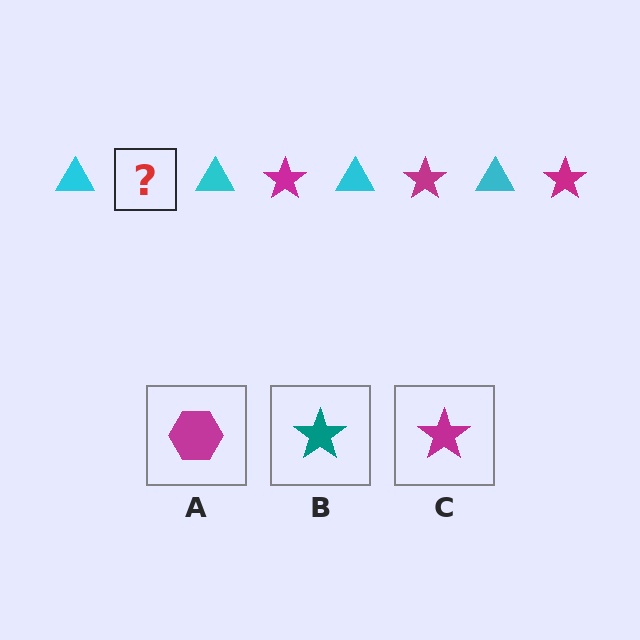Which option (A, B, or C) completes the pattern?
C.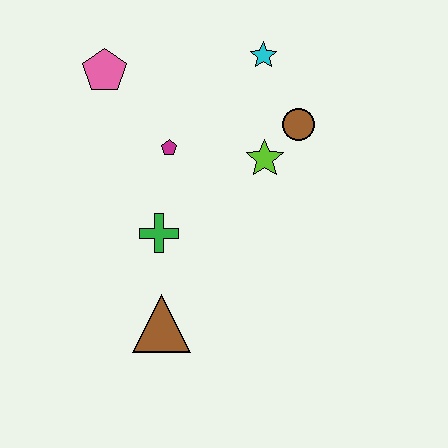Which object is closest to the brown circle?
The lime star is closest to the brown circle.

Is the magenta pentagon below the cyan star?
Yes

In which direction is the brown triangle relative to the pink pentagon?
The brown triangle is below the pink pentagon.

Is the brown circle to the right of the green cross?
Yes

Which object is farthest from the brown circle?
The brown triangle is farthest from the brown circle.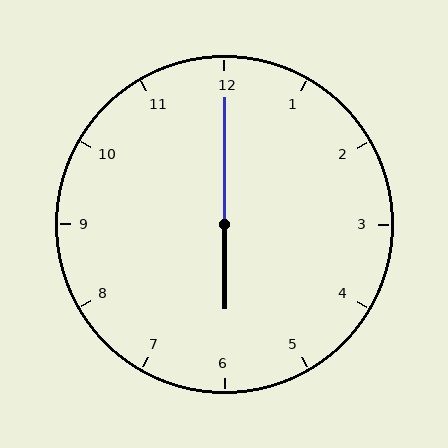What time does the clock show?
6:00.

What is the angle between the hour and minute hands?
Approximately 180 degrees.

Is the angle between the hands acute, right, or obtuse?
It is obtuse.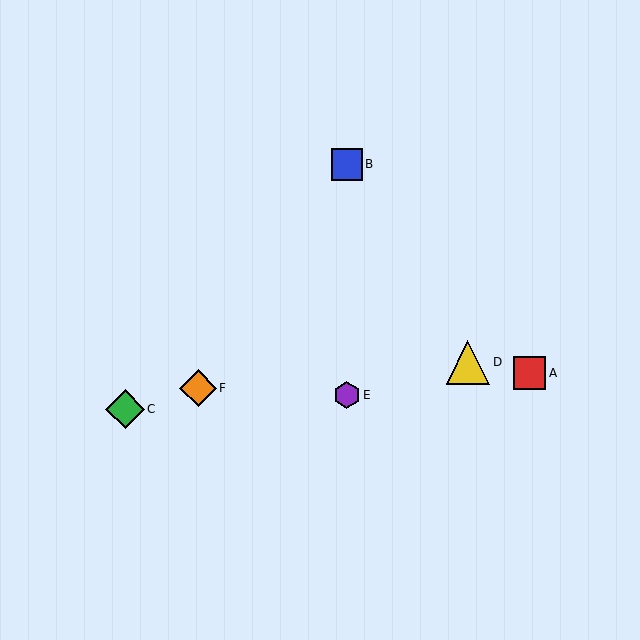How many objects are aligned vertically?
2 objects (B, E) are aligned vertically.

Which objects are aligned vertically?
Objects B, E are aligned vertically.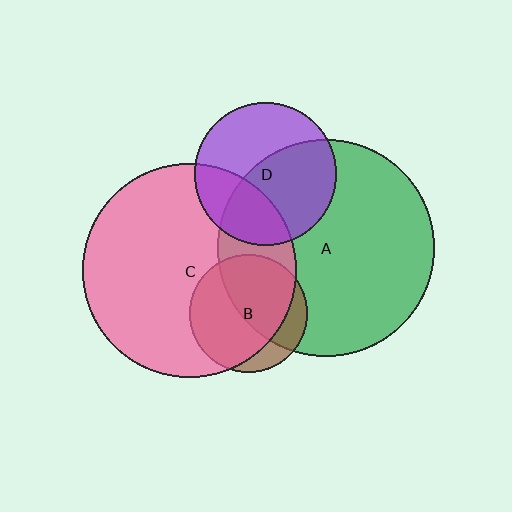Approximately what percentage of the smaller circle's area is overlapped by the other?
Approximately 50%.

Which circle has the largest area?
Circle A (green).